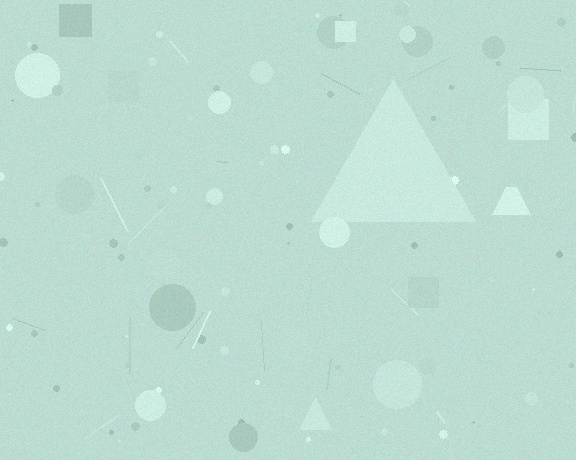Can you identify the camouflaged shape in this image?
The camouflaged shape is a triangle.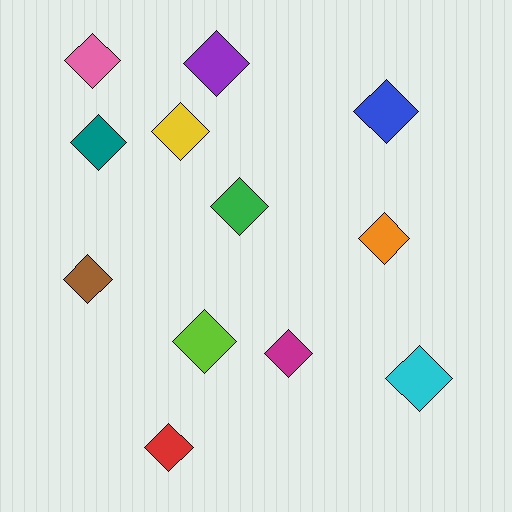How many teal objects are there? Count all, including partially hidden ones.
There is 1 teal object.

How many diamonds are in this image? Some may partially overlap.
There are 12 diamonds.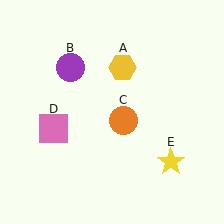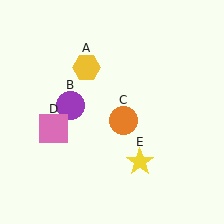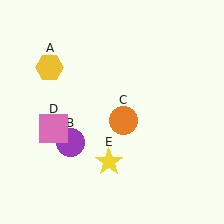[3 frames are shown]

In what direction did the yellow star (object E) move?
The yellow star (object E) moved left.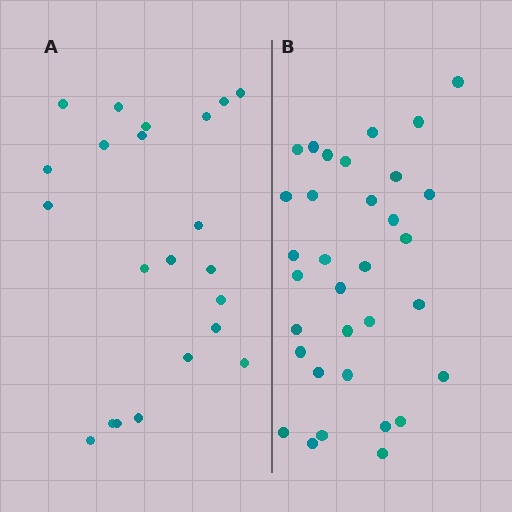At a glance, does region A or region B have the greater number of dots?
Region B (the right region) has more dots.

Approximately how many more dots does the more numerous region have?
Region B has roughly 12 or so more dots than region A.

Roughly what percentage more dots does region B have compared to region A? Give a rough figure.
About 50% more.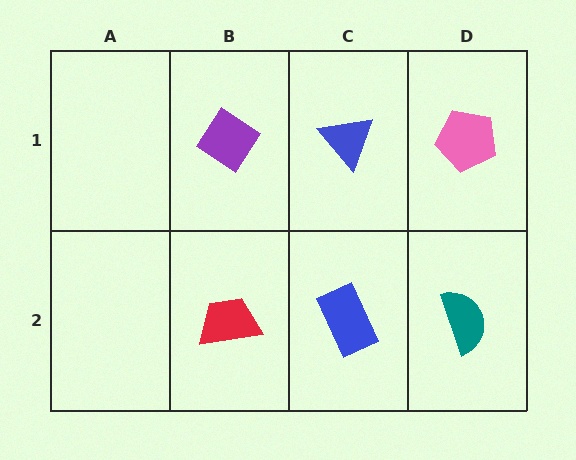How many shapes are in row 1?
3 shapes.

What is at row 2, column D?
A teal semicircle.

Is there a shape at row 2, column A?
No, that cell is empty.